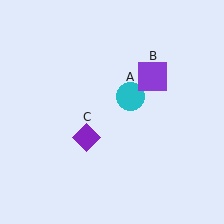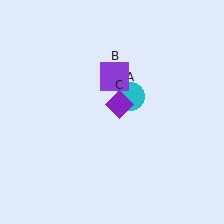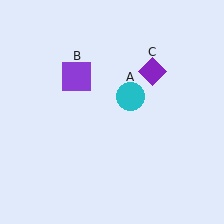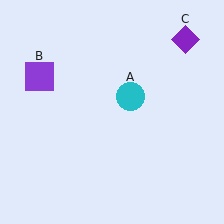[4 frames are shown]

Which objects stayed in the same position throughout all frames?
Cyan circle (object A) remained stationary.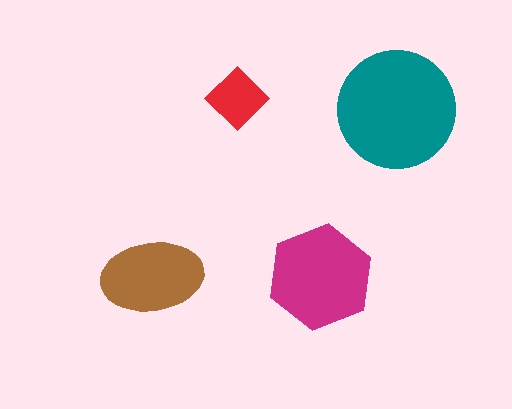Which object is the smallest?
The red diamond.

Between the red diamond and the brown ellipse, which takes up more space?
The brown ellipse.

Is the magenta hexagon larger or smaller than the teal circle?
Smaller.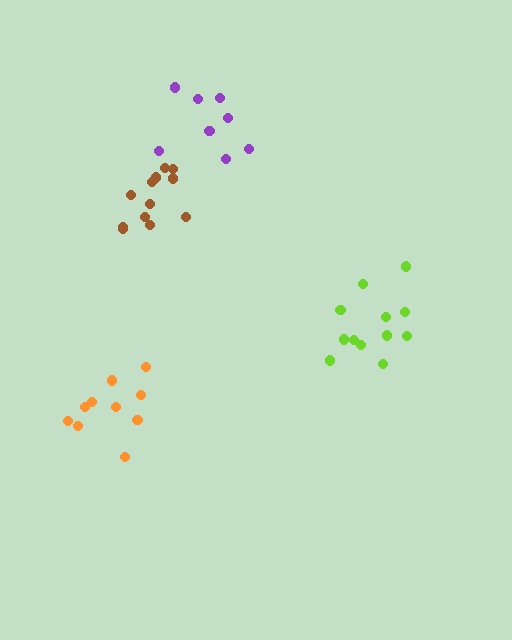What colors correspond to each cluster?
The clusters are colored: orange, lime, brown, purple.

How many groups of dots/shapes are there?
There are 4 groups.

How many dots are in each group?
Group 1: 10 dots, Group 2: 12 dots, Group 3: 12 dots, Group 4: 8 dots (42 total).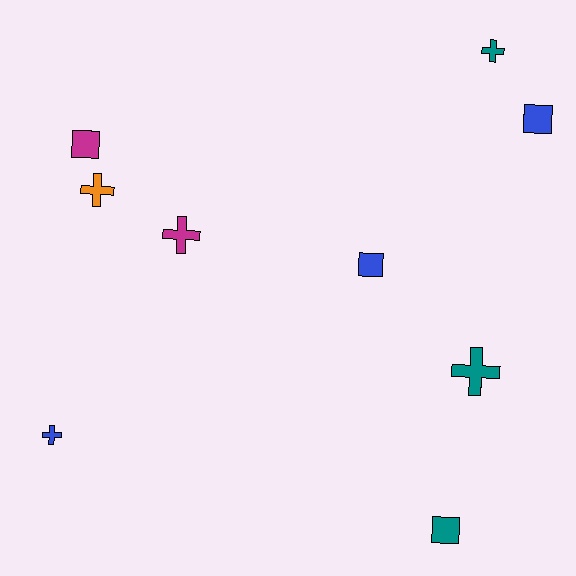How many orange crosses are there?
There is 1 orange cross.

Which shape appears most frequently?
Cross, with 5 objects.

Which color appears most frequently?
Blue, with 3 objects.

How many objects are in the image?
There are 9 objects.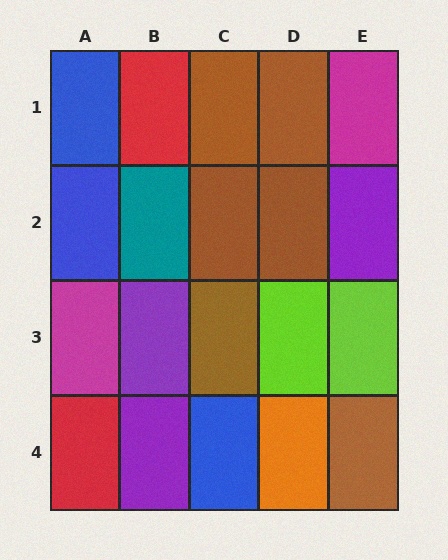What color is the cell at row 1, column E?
Magenta.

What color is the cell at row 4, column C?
Blue.